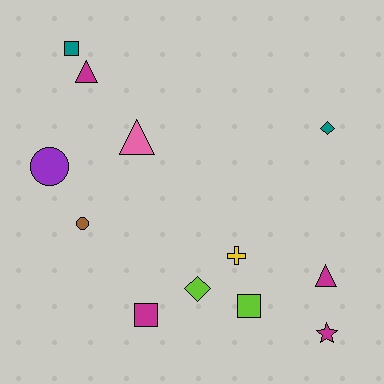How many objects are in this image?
There are 12 objects.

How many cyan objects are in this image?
There are no cyan objects.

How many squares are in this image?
There are 3 squares.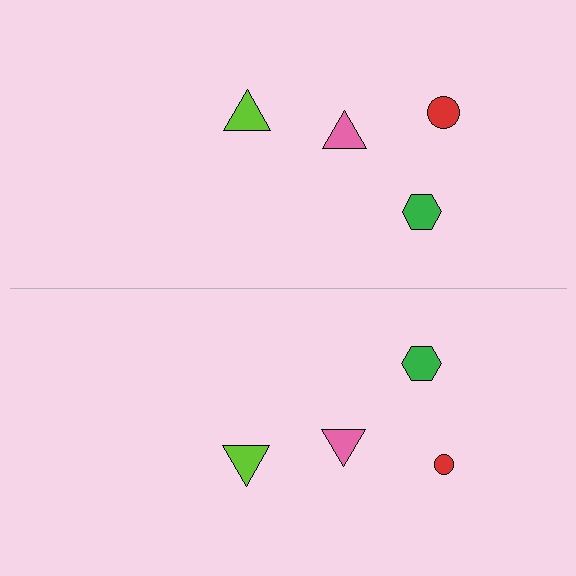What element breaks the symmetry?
The red circle on the bottom side has a different size than its mirror counterpart.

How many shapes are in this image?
There are 8 shapes in this image.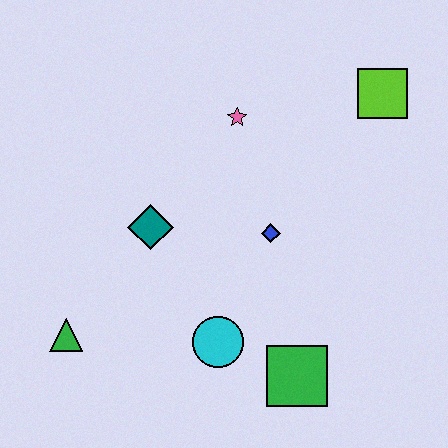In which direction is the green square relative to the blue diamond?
The green square is below the blue diamond.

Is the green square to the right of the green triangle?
Yes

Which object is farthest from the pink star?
The green triangle is farthest from the pink star.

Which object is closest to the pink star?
The blue diamond is closest to the pink star.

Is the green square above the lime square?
No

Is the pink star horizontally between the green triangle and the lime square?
Yes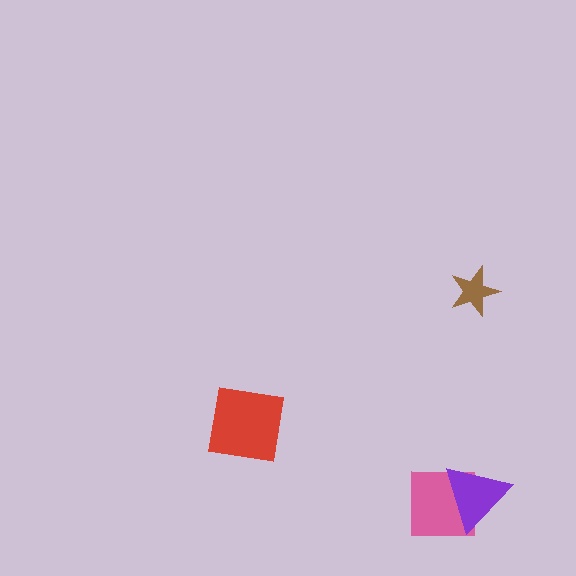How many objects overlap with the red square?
0 objects overlap with the red square.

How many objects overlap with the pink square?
1 object overlaps with the pink square.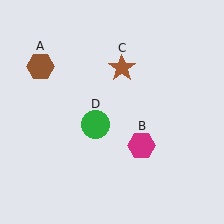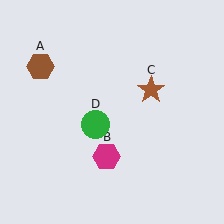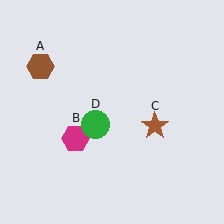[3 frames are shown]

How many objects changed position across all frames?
2 objects changed position: magenta hexagon (object B), brown star (object C).